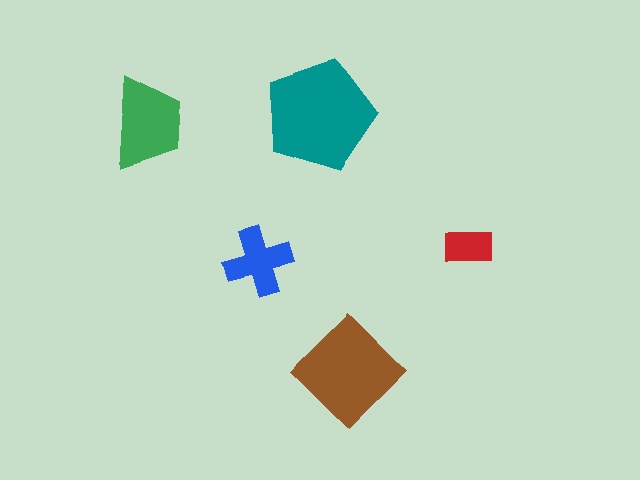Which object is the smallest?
The red rectangle.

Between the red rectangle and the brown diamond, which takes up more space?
The brown diamond.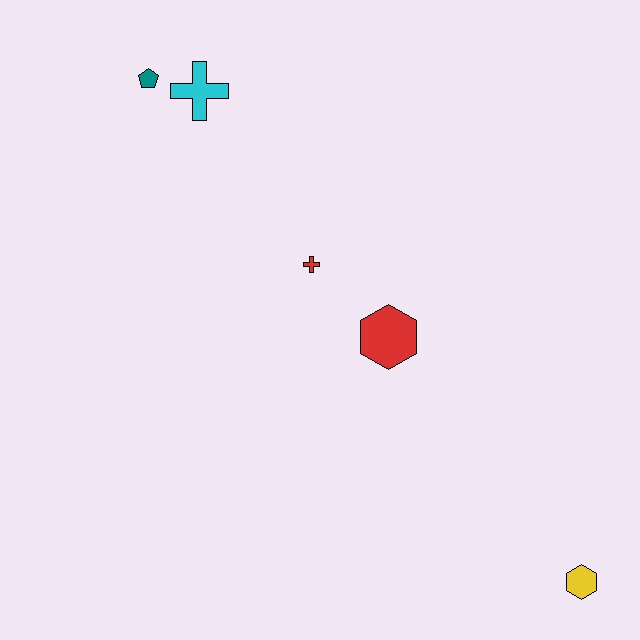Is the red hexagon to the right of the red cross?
Yes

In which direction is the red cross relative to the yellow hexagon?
The red cross is above the yellow hexagon.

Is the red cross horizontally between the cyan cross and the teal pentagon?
No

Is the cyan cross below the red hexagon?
No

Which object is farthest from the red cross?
The yellow hexagon is farthest from the red cross.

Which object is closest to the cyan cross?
The teal pentagon is closest to the cyan cross.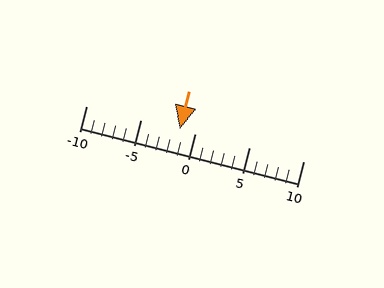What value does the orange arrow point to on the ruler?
The orange arrow points to approximately -1.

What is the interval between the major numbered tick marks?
The major tick marks are spaced 5 units apart.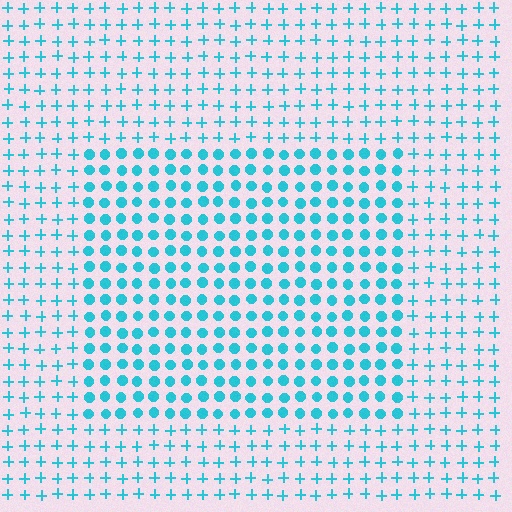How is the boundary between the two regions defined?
The boundary is defined by a change in element shape: circles inside vs. plus signs outside. All elements share the same color and spacing.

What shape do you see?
I see a rectangle.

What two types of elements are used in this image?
The image uses circles inside the rectangle region and plus signs outside it.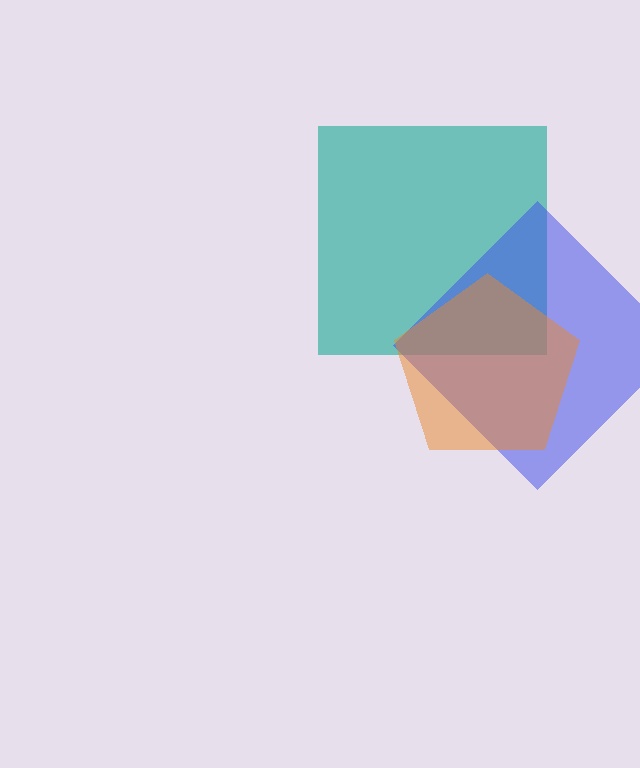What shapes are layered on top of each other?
The layered shapes are: a teal square, a blue diamond, an orange pentagon.